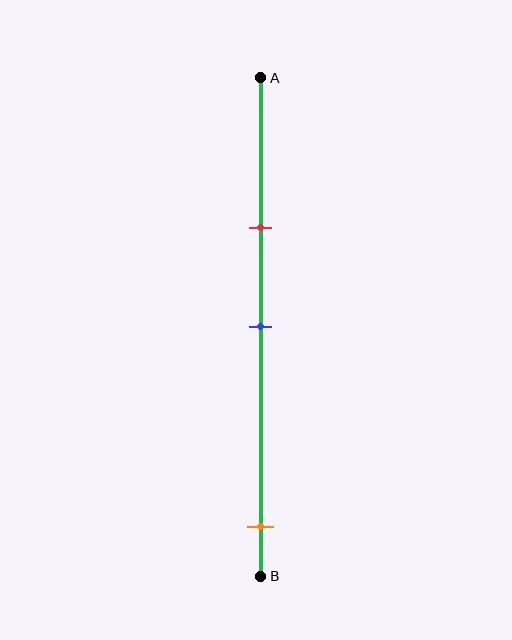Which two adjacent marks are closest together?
The red and blue marks are the closest adjacent pair.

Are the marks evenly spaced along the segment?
No, the marks are not evenly spaced.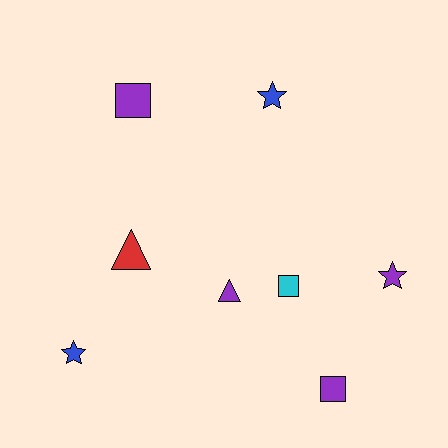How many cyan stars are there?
There are no cyan stars.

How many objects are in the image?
There are 8 objects.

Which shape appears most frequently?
Star, with 3 objects.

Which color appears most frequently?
Purple, with 4 objects.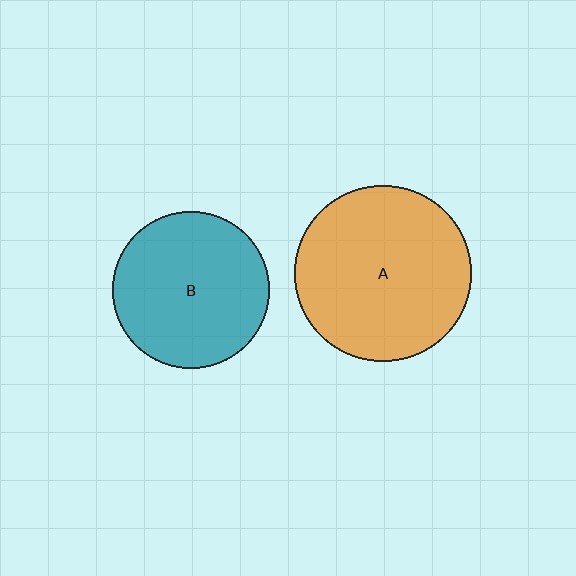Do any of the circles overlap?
No, none of the circles overlap.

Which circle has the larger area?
Circle A (orange).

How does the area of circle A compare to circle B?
Approximately 1.3 times.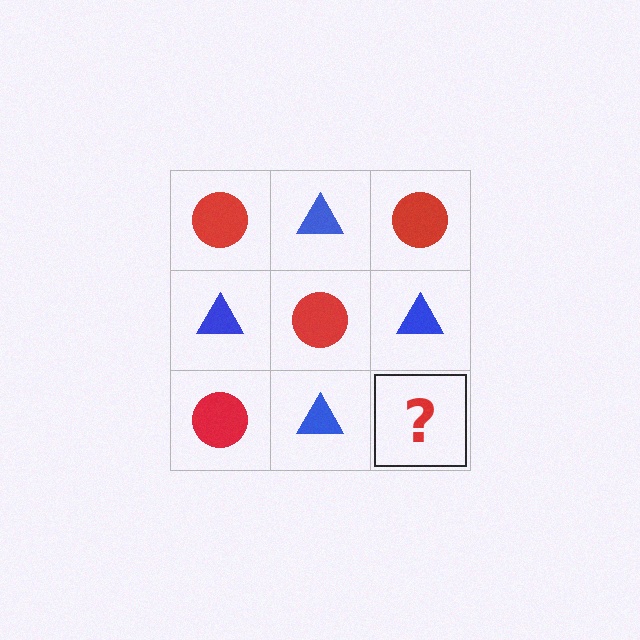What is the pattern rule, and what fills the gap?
The rule is that it alternates red circle and blue triangle in a checkerboard pattern. The gap should be filled with a red circle.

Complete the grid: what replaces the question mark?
The question mark should be replaced with a red circle.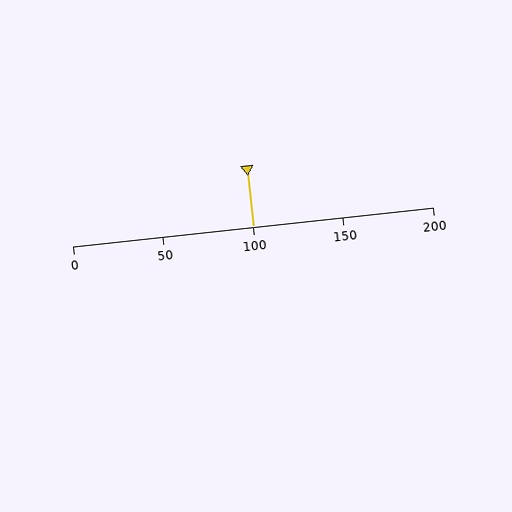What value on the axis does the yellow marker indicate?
The marker indicates approximately 100.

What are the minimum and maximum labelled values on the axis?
The axis runs from 0 to 200.